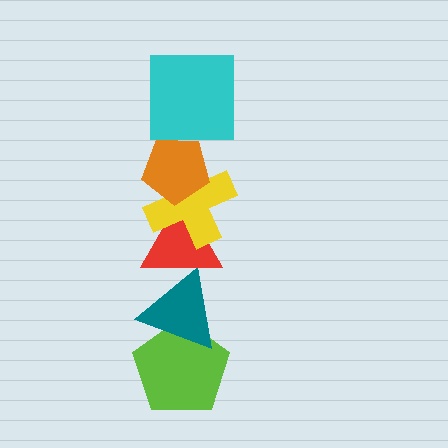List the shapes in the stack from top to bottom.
From top to bottom: the cyan square, the orange pentagon, the yellow cross, the red triangle, the teal triangle, the lime pentagon.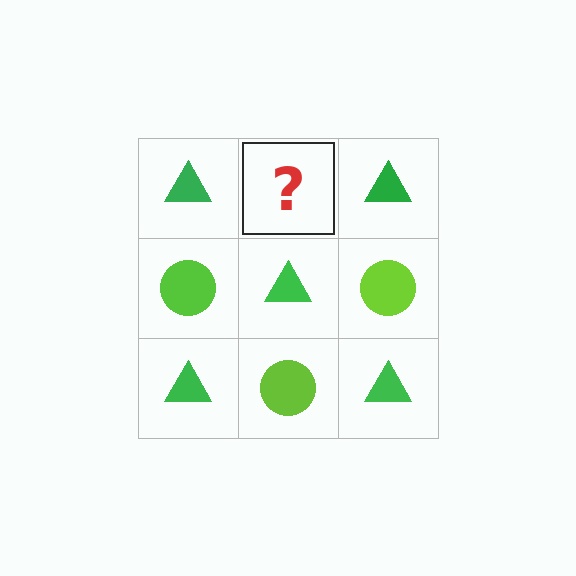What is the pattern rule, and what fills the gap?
The rule is that it alternates green triangle and lime circle in a checkerboard pattern. The gap should be filled with a lime circle.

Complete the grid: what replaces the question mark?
The question mark should be replaced with a lime circle.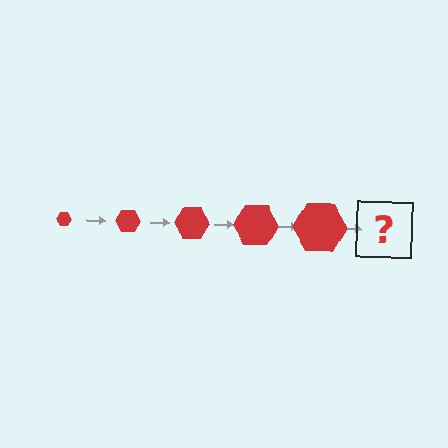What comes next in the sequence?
The next element should be a red hexagon, larger than the previous one.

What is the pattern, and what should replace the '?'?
The pattern is that the hexagon gets progressively larger each step. The '?' should be a red hexagon, larger than the previous one.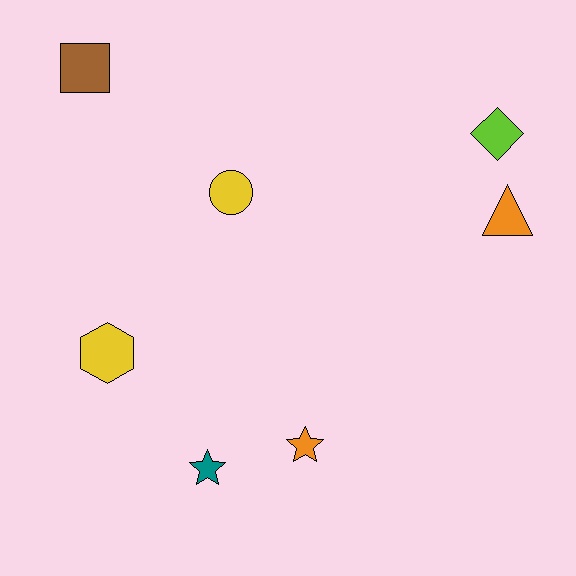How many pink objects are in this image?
There are no pink objects.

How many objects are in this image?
There are 7 objects.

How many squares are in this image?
There is 1 square.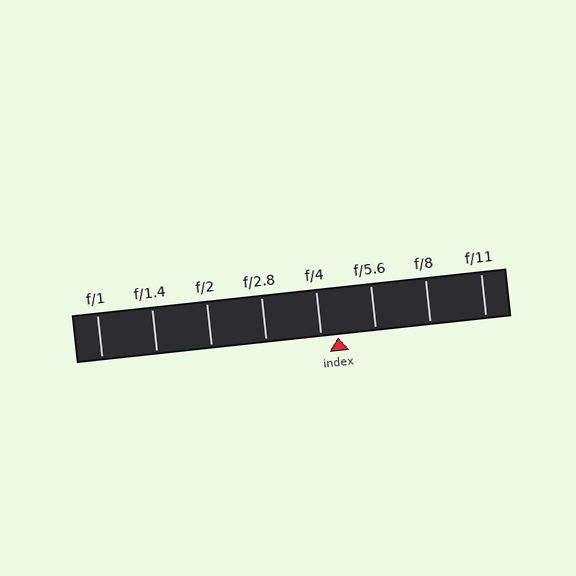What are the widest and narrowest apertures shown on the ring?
The widest aperture shown is f/1 and the narrowest is f/11.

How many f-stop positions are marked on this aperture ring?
There are 8 f-stop positions marked.